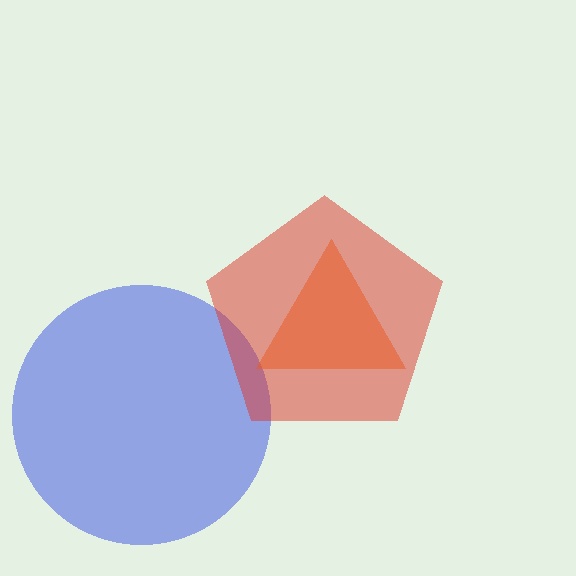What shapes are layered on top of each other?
The layered shapes are: a blue circle, an orange triangle, a red pentagon.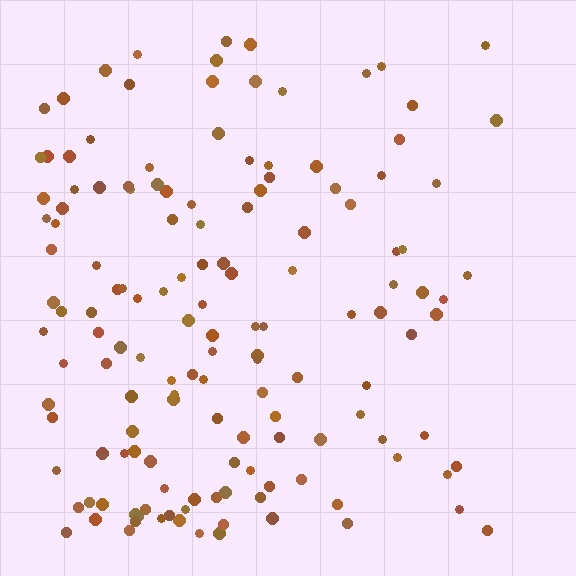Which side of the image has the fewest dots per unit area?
The right.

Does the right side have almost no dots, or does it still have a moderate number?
Still a moderate number, just noticeably fewer than the left.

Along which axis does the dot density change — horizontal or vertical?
Horizontal.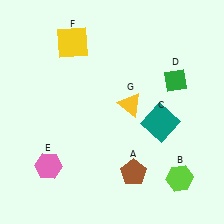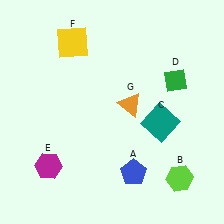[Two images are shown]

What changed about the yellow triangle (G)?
In Image 1, G is yellow. In Image 2, it changed to orange.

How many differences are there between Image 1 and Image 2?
There are 3 differences between the two images.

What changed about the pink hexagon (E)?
In Image 1, E is pink. In Image 2, it changed to magenta.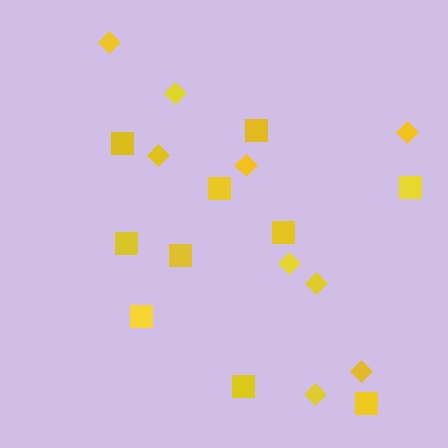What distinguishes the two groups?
There are 2 groups: one group of squares (10) and one group of diamonds (9).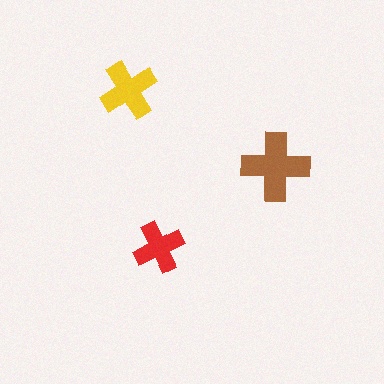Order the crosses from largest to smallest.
the brown one, the yellow one, the red one.